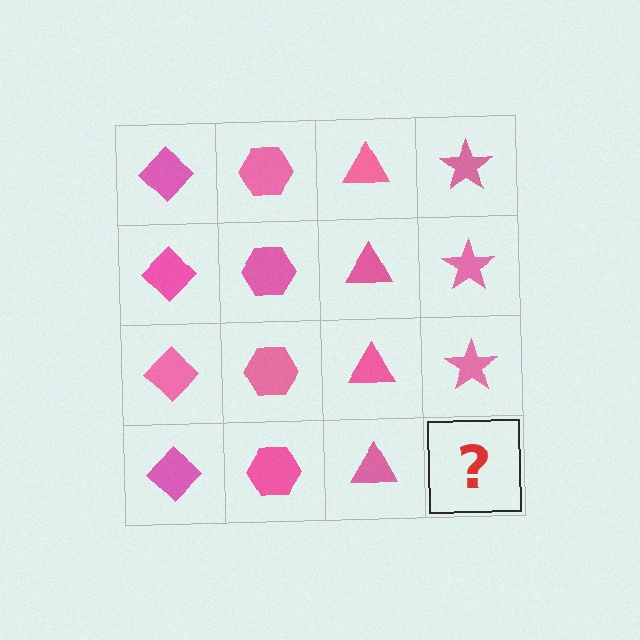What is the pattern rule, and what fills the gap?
The rule is that each column has a consistent shape. The gap should be filled with a pink star.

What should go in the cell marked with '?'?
The missing cell should contain a pink star.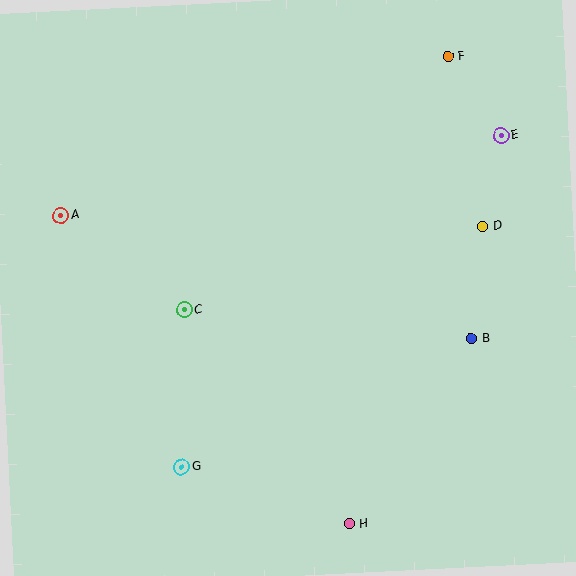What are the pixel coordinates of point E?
Point E is at (501, 135).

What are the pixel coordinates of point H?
Point H is at (349, 524).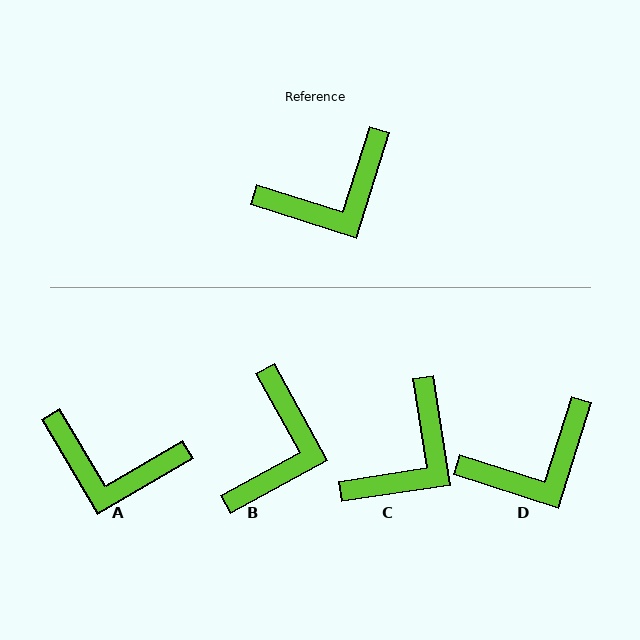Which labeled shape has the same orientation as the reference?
D.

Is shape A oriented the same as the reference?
No, it is off by about 42 degrees.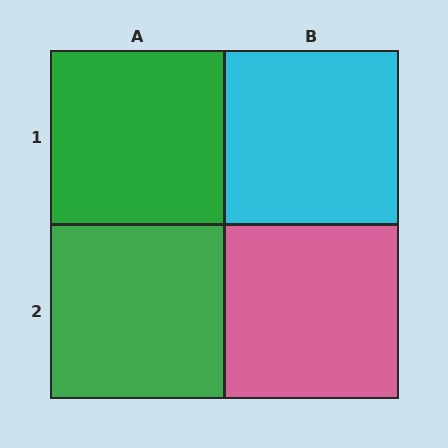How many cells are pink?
1 cell is pink.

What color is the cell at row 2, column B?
Pink.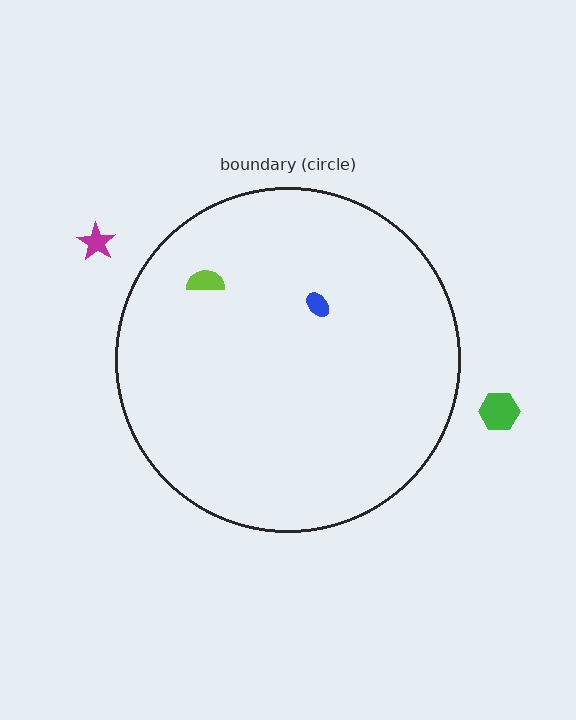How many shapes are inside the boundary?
2 inside, 2 outside.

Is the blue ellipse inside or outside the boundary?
Inside.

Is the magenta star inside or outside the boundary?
Outside.